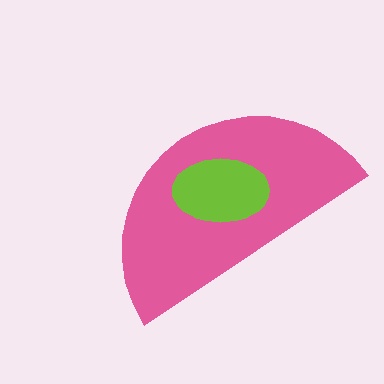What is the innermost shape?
The lime ellipse.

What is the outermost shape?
The pink semicircle.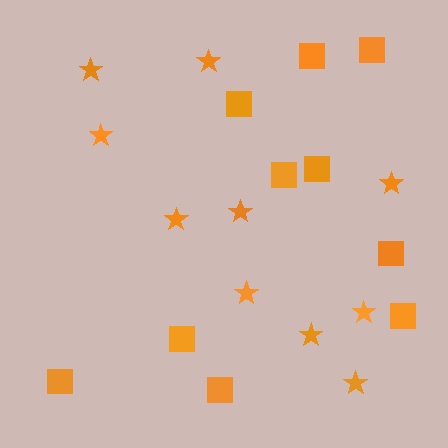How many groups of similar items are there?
There are 2 groups: one group of squares (10) and one group of stars (10).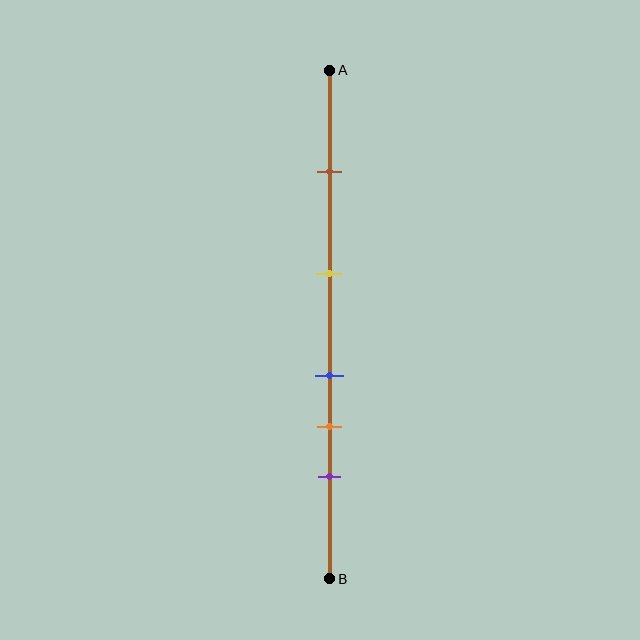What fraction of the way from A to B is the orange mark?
The orange mark is approximately 70% (0.7) of the way from A to B.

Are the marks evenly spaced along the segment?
No, the marks are not evenly spaced.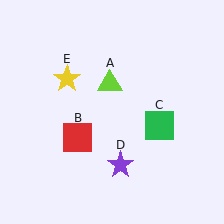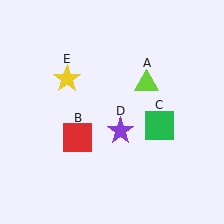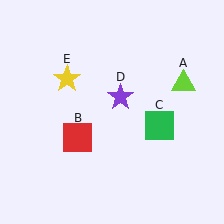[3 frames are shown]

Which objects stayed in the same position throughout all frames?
Red square (object B) and green square (object C) and yellow star (object E) remained stationary.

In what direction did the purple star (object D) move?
The purple star (object D) moved up.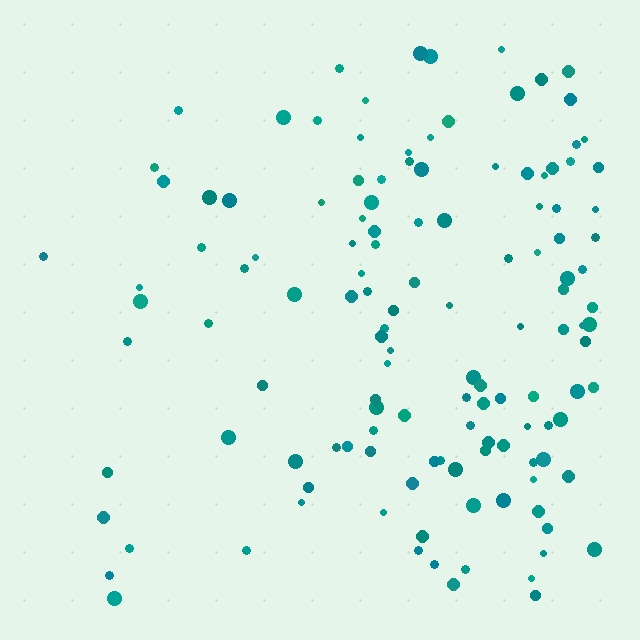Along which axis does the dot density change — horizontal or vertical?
Horizontal.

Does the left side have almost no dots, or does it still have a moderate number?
Still a moderate number, just noticeably fewer than the right.